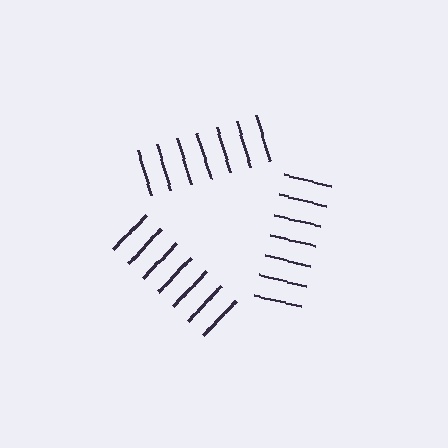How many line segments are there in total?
21 — 7 along each of the 3 edges.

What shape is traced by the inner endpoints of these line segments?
An illusory triangle — the line segments terminate on its edges but no continuous stroke is drawn.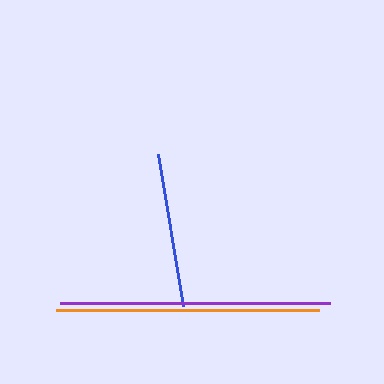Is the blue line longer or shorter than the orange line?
The orange line is longer than the blue line.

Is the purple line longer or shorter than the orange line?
The purple line is longer than the orange line.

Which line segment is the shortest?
The blue line is the shortest at approximately 154 pixels.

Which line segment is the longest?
The purple line is the longest at approximately 269 pixels.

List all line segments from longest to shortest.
From longest to shortest: purple, orange, blue.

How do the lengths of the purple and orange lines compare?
The purple and orange lines are approximately the same length.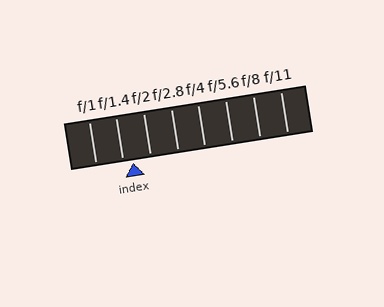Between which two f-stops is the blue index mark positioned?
The index mark is between f/1.4 and f/2.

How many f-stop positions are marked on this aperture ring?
There are 8 f-stop positions marked.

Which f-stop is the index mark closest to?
The index mark is closest to f/1.4.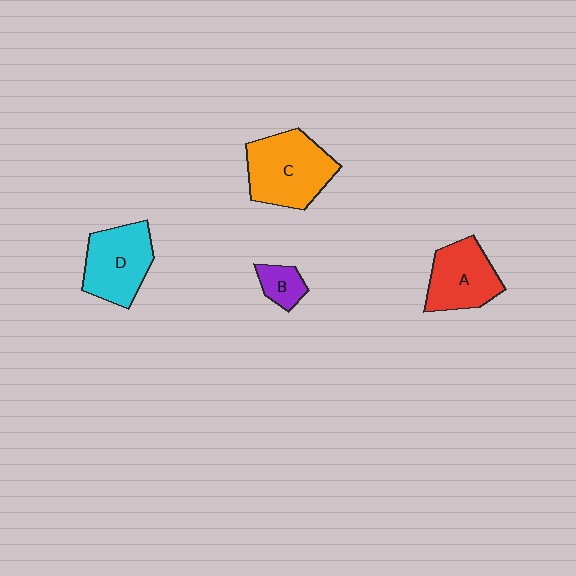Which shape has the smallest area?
Shape B (purple).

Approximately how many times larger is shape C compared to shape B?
Approximately 3.3 times.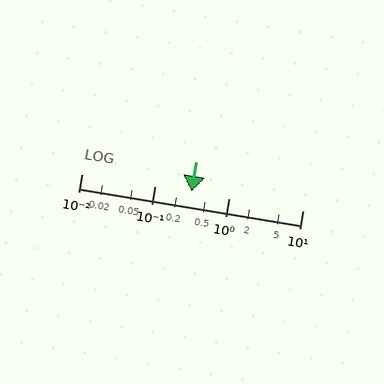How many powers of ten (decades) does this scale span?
The scale spans 3 decades, from 0.01 to 10.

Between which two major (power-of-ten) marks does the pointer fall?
The pointer is between 0.1 and 1.